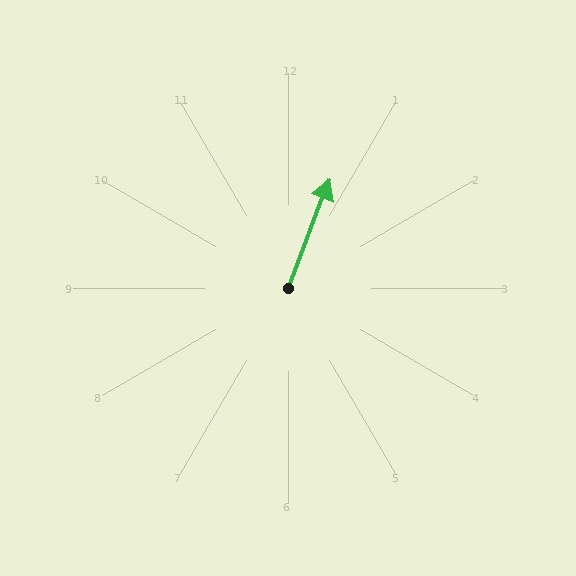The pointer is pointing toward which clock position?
Roughly 1 o'clock.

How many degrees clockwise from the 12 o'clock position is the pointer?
Approximately 21 degrees.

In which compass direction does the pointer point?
North.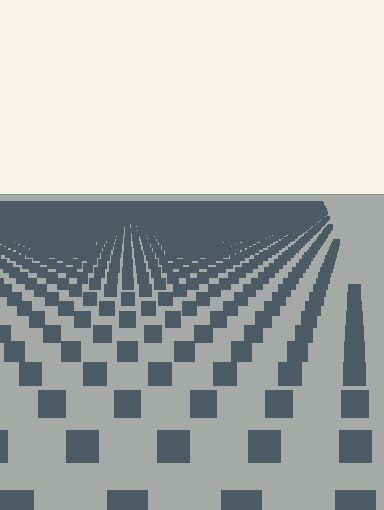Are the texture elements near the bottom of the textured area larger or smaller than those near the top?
Larger. Near the bottom, elements are closer to the viewer and appear at a bigger on-screen size.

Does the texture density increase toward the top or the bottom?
Density increases toward the top.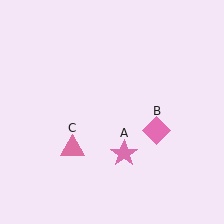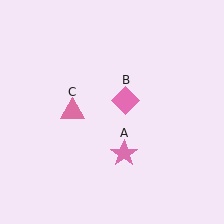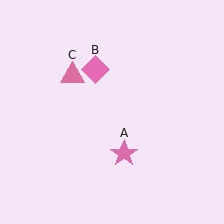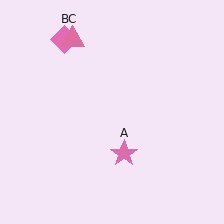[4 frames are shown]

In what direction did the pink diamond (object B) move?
The pink diamond (object B) moved up and to the left.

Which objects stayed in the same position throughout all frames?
Pink star (object A) remained stationary.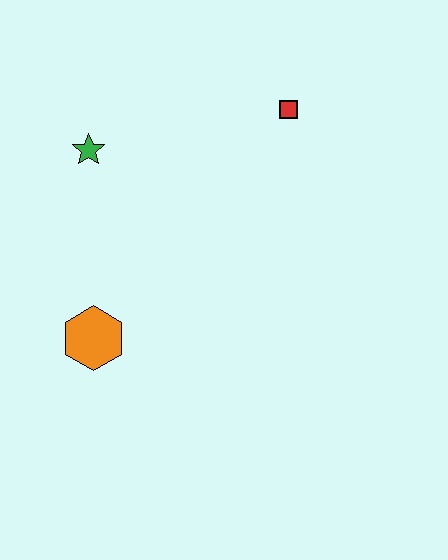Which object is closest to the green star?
The orange hexagon is closest to the green star.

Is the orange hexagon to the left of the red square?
Yes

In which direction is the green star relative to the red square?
The green star is to the left of the red square.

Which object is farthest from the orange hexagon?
The red square is farthest from the orange hexagon.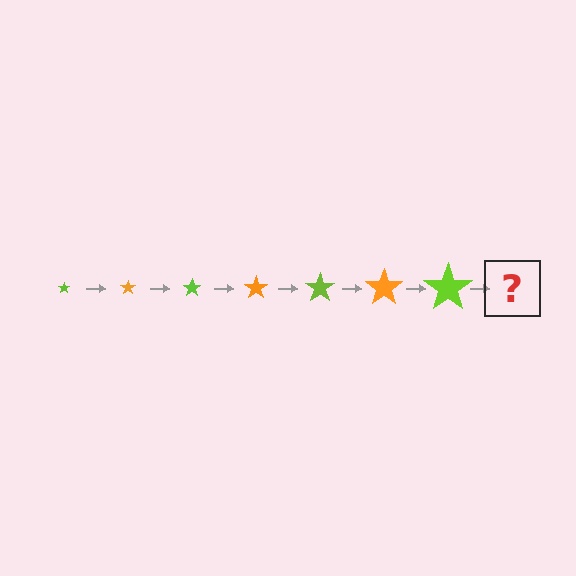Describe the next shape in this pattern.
It should be an orange star, larger than the previous one.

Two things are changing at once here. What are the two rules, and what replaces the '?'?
The two rules are that the star grows larger each step and the color cycles through lime and orange. The '?' should be an orange star, larger than the previous one.